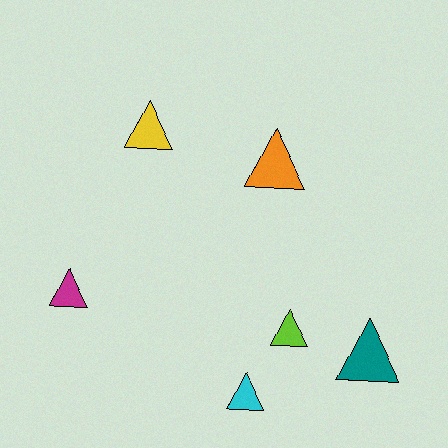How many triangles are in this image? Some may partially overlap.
There are 6 triangles.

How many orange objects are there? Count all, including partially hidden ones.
There is 1 orange object.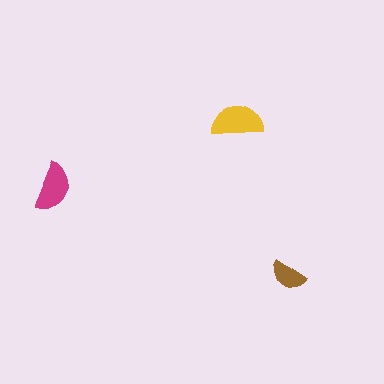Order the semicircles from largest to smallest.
the yellow one, the magenta one, the brown one.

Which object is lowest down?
The brown semicircle is bottommost.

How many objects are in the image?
There are 3 objects in the image.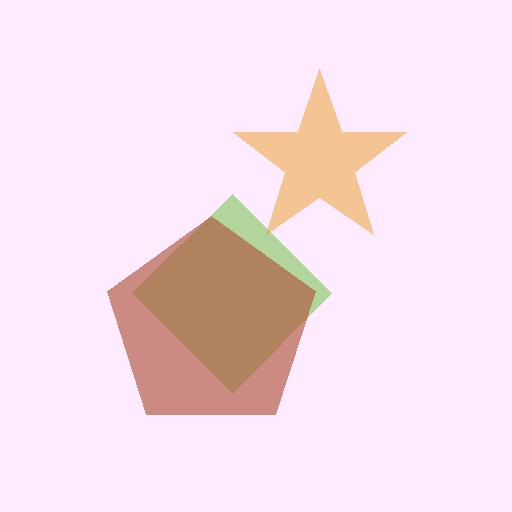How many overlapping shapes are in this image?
There are 3 overlapping shapes in the image.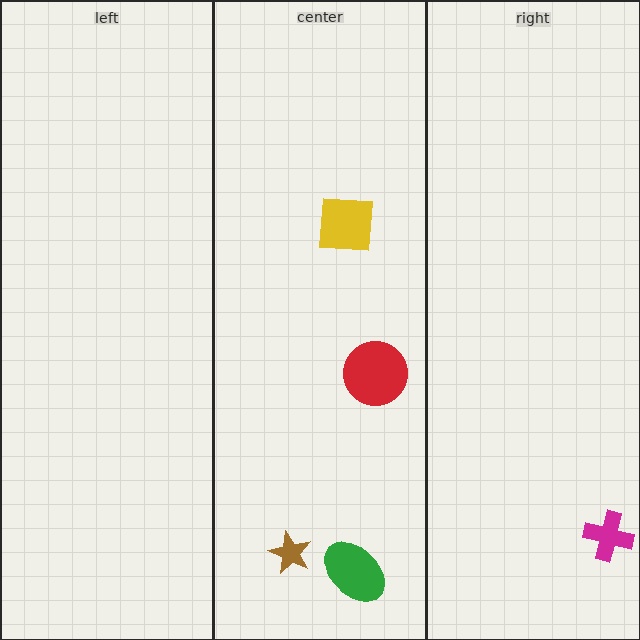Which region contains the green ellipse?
The center region.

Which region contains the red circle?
The center region.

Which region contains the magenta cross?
The right region.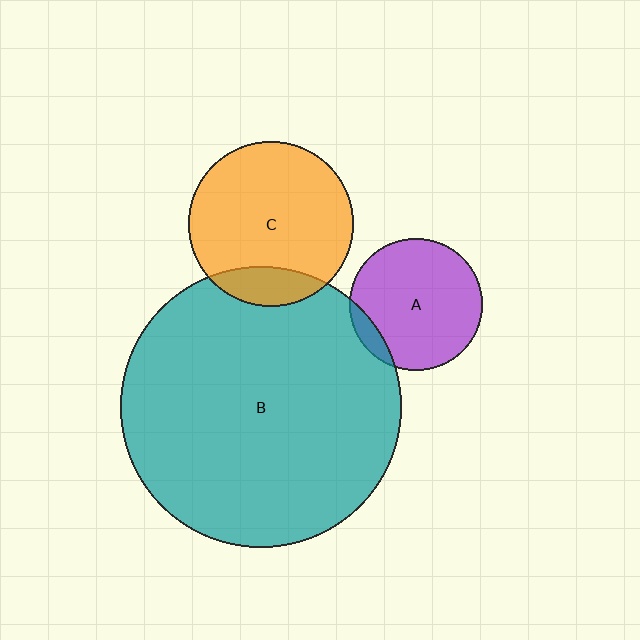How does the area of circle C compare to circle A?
Approximately 1.5 times.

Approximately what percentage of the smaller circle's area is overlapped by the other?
Approximately 15%.